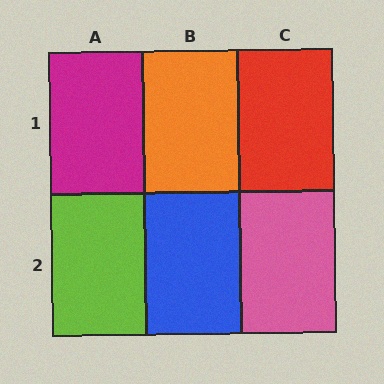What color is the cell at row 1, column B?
Orange.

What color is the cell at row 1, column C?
Red.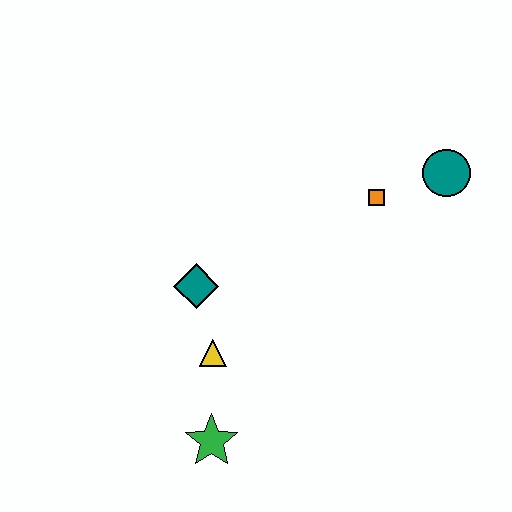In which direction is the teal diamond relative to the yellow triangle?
The teal diamond is above the yellow triangle.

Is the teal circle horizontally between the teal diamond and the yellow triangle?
No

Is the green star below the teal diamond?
Yes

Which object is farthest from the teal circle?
The green star is farthest from the teal circle.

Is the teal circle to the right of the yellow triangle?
Yes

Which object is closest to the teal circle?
The orange square is closest to the teal circle.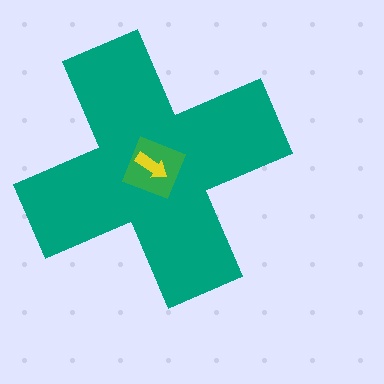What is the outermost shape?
The teal cross.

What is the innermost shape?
The yellow arrow.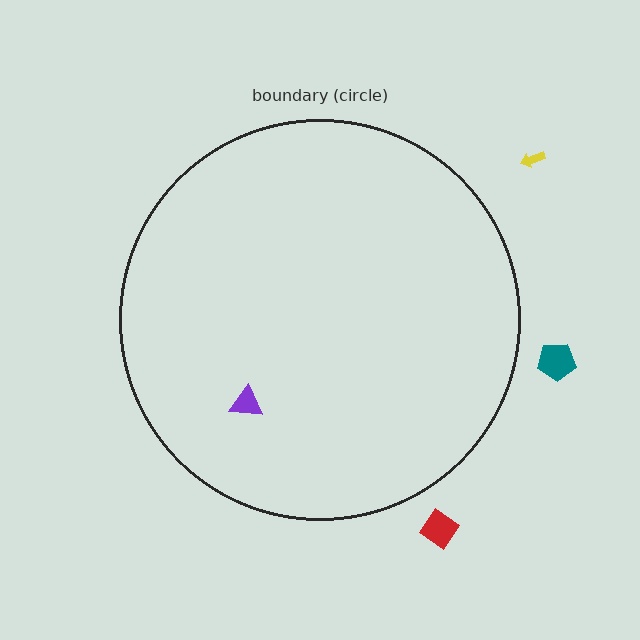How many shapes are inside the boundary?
1 inside, 3 outside.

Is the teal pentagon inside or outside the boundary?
Outside.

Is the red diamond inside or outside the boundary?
Outside.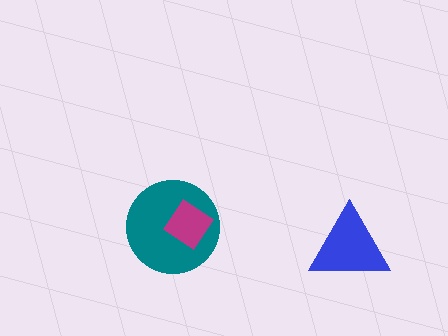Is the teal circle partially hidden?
Yes, it is partially covered by another shape.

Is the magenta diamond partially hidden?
No, no other shape covers it.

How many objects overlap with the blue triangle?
0 objects overlap with the blue triangle.